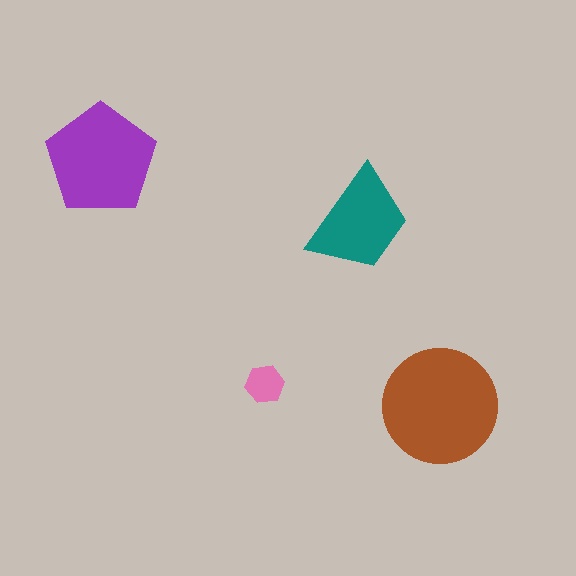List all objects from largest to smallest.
The brown circle, the purple pentagon, the teal trapezoid, the pink hexagon.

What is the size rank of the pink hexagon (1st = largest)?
4th.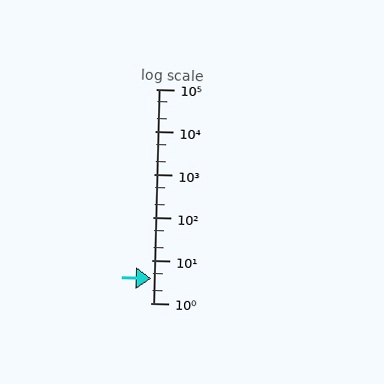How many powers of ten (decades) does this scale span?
The scale spans 5 decades, from 1 to 100000.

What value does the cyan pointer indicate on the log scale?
The pointer indicates approximately 3.7.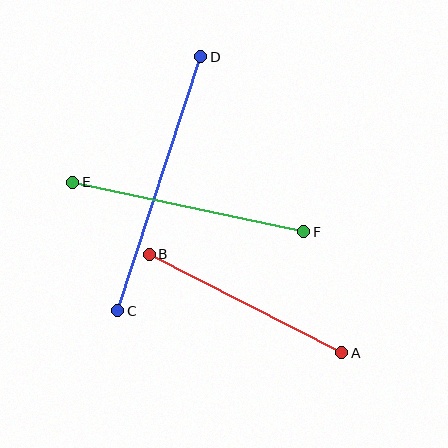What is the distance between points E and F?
The distance is approximately 236 pixels.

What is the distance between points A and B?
The distance is approximately 216 pixels.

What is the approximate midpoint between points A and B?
The midpoint is at approximately (245, 303) pixels.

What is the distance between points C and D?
The distance is approximately 267 pixels.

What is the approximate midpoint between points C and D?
The midpoint is at approximately (159, 184) pixels.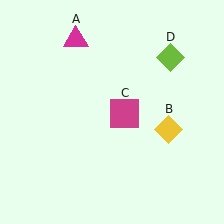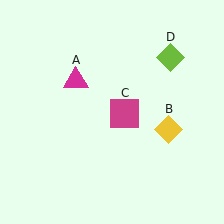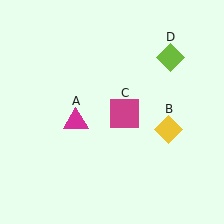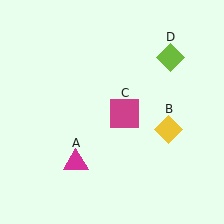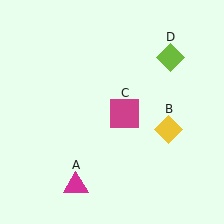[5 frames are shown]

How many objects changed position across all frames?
1 object changed position: magenta triangle (object A).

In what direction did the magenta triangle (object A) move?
The magenta triangle (object A) moved down.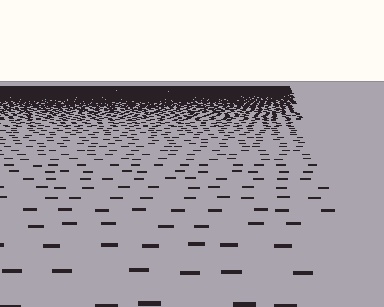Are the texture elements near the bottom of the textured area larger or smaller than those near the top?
Larger. Near the bottom, elements are closer to the viewer and appear at a bigger on-screen size.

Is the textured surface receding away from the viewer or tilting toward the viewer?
The surface is receding away from the viewer. Texture elements get smaller and denser toward the top.